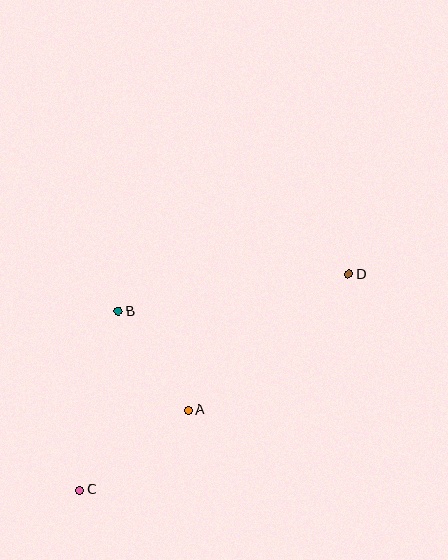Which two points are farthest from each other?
Points C and D are farthest from each other.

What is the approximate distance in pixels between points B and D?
The distance between B and D is approximately 233 pixels.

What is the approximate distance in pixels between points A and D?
The distance between A and D is approximately 210 pixels.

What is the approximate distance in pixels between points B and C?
The distance between B and C is approximately 183 pixels.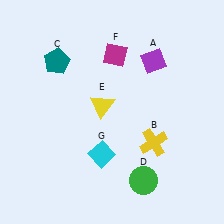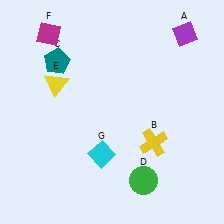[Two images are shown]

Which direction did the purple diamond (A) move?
The purple diamond (A) moved right.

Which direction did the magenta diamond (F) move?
The magenta diamond (F) moved left.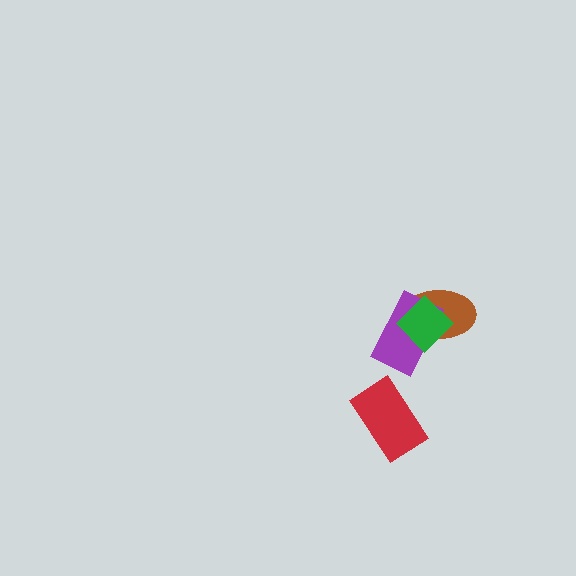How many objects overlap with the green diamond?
2 objects overlap with the green diamond.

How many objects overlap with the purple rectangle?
2 objects overlap with the purple rectangle.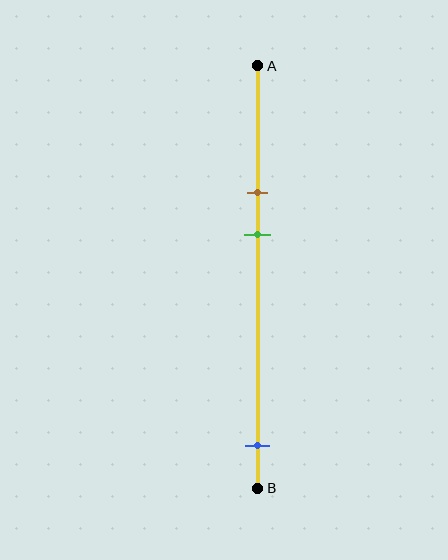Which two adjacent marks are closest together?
The brown and green marks are the closest adjacent pair.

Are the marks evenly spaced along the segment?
No, the marks are not evenly spaced.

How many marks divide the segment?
There are 3 marks dividing the segment.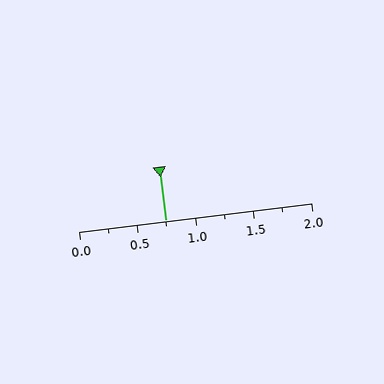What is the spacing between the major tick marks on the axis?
The major ticks are spaced 0.5 apart.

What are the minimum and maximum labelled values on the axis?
The axis runs from 0.0 to 2.0.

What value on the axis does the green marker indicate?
The marker indicates approximately 0.75.